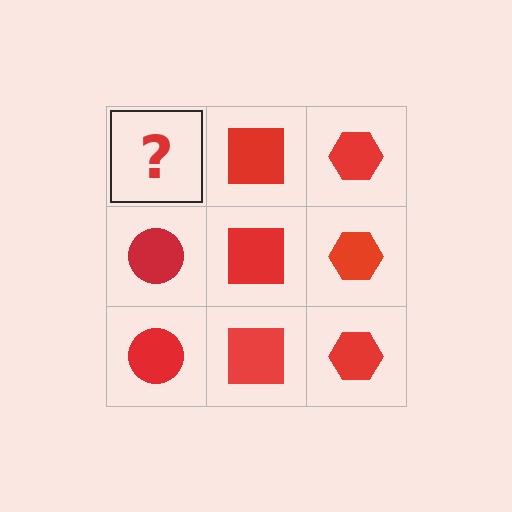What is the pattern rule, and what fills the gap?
The rule is that each column has a consistent shape. The gap should be filled with a red circle.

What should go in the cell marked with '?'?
The missing cell should contain a red circle.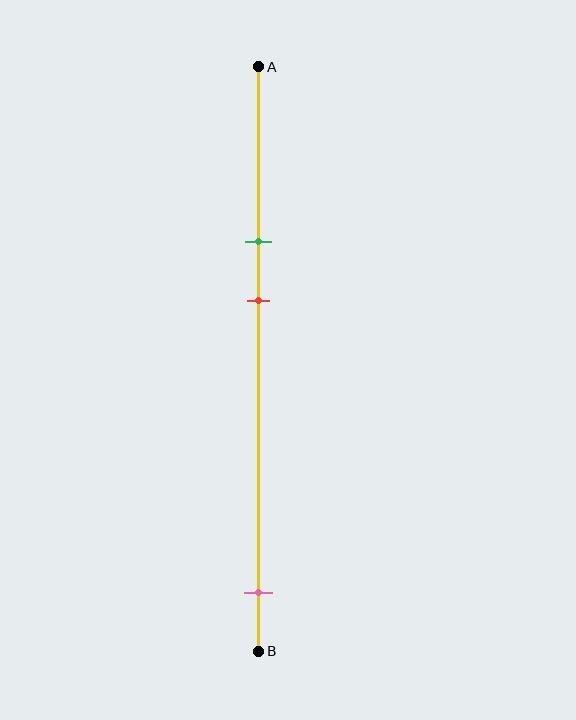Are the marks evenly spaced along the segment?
No, the marks are not evenly spaced.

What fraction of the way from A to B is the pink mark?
The pink mark is approximately 90% (0.9) of the way from A to B.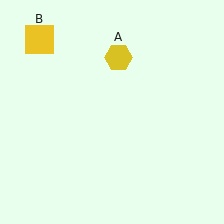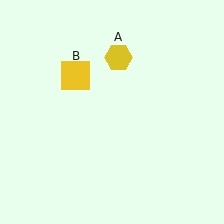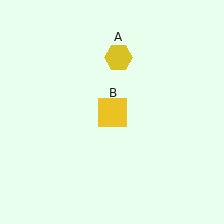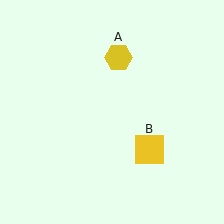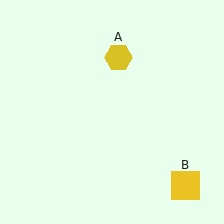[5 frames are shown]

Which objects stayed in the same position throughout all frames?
Yellow hexagon (object A) remained stationary.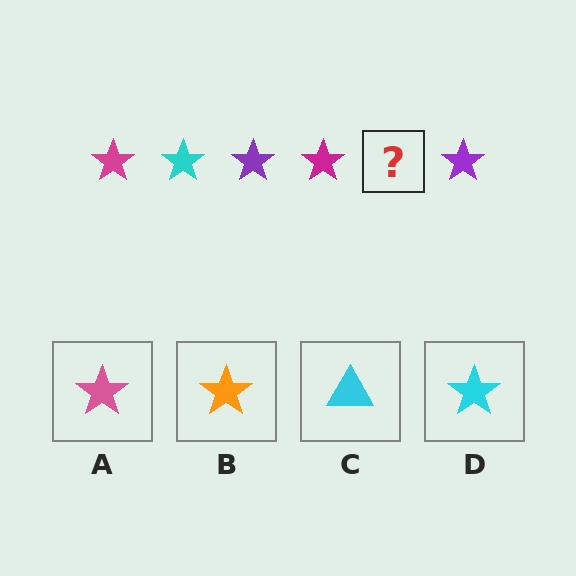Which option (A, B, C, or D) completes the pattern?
D.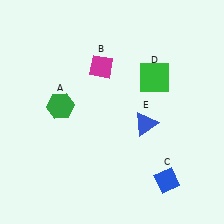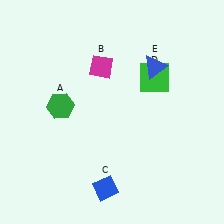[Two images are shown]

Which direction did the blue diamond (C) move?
The blue diamond (C) moved left.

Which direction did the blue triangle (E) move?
The blue triangle (E) moved up.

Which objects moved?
The objects that moved are: the blue diamond (C), the blue triangle (E).